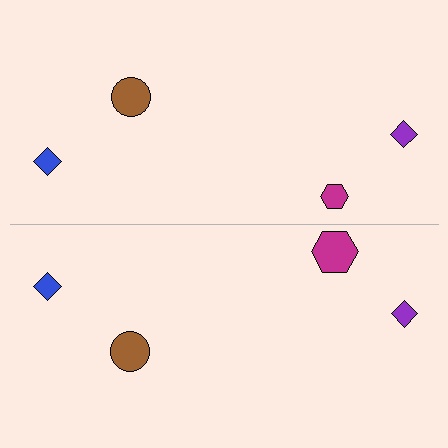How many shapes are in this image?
There are 8 shapes in this image.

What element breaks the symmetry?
The magenta hexagon on the bottom side has a different size than its mirror counterpart.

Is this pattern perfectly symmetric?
No, the pattern is not perfectly symmetric. The magenta hexagon on the bottom side has a different size than its mirror counterpart.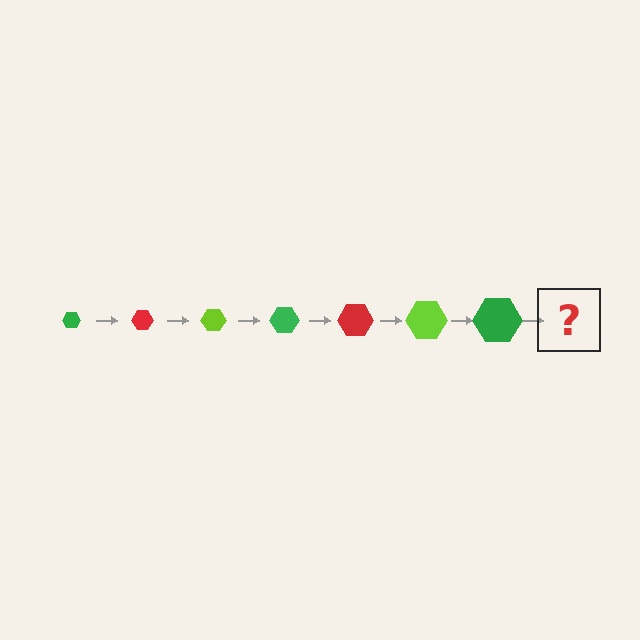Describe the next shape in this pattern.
It should be a red hexagon, larger than the previous one.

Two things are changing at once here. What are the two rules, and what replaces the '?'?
The two rules are that the hexagon grows larger each step and the color cycles through green, red, and lime. The '?' should be a red hexagon, larger than the previous one.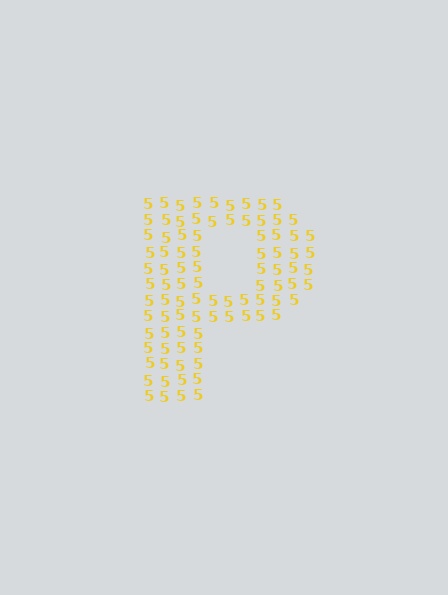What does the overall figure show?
The overall figure shows the letter P.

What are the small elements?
The small elements are digit 5's.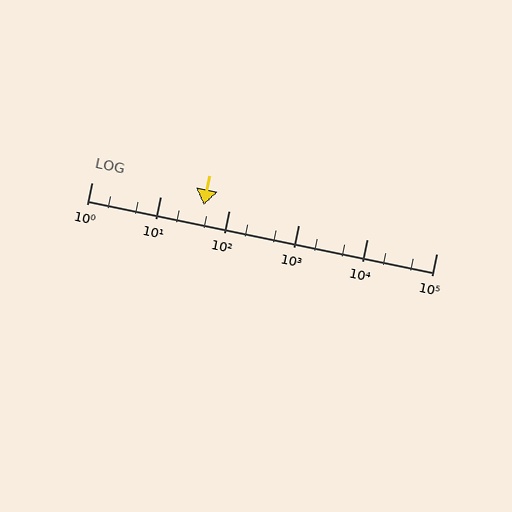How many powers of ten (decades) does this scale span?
The scale spans 5 decades, from 1 to 100000.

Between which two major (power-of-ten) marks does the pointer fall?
The pointer is between 10 and 100.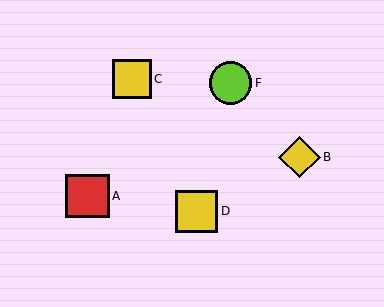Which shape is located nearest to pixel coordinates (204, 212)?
The yellow square (labeled D) at (196, 212) is nearest to that location.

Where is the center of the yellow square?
The center of the yellow square is at (196, 212).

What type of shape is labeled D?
Shape D is a yellow square.